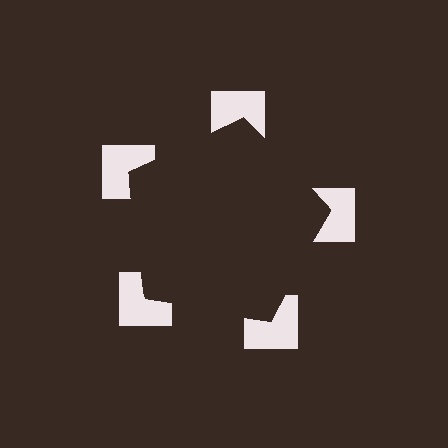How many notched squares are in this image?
There are 5 — one at each vertex of the illusory pentagon.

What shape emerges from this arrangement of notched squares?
An illusory pentagon — its edges are inferred from the aligned wedge cuts in the notched squares, not physically drawn.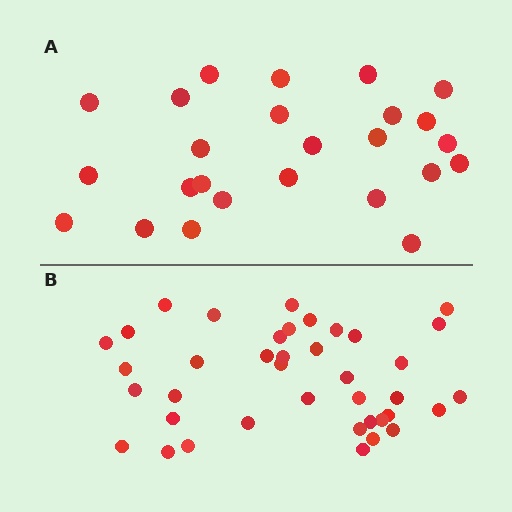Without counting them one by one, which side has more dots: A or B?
Region B (the bottom region) has more dots.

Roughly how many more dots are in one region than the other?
Region B has approximately 15 more dots than region A.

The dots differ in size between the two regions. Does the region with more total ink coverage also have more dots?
No. Region A has more total ink coverage because its dots are larger, but region B actually contains more individual dots. Total area can be misleading — the number of items is what matters here.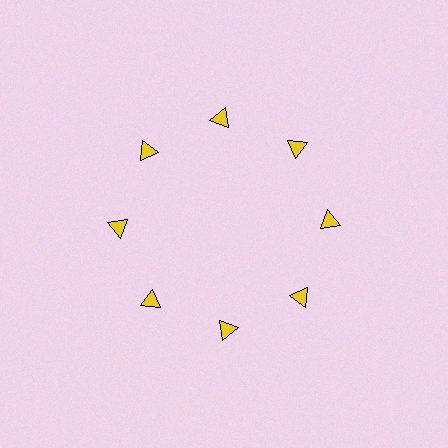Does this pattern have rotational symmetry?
Yes, this pattern has 8-fold rotational symmetry. It looks the same after rotating 45 degrees around the center.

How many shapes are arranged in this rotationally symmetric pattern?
There are 8 shapes, arranged in 8 groups of 1.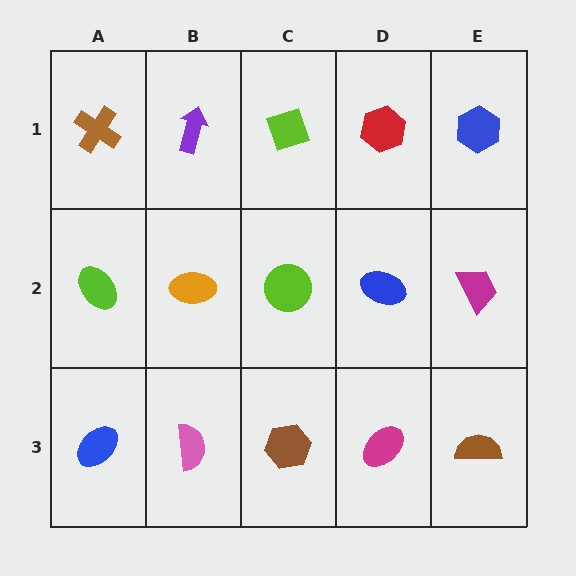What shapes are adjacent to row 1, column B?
An orange ellipse (row 2, column B), a brown cross (row 1, column A), a lime diamond (row 1, column C).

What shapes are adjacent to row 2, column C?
A lime diamond (row 1, column C), a brown hexagon (row 3, column C), an orange ellipse (row 2, column B), a blue ellipse (row 2, column D).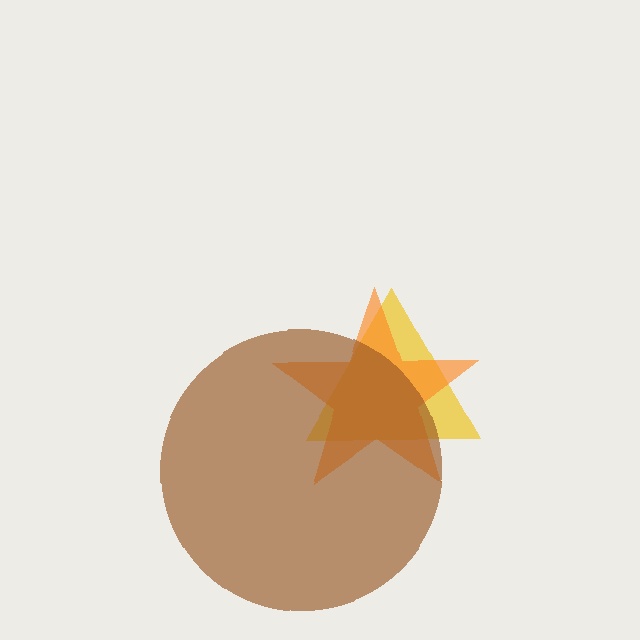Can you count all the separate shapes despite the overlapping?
Yes, there are 3 separate shapes.